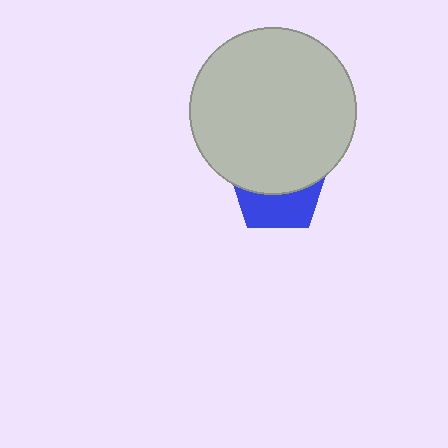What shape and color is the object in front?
The object in front is a light gray circle.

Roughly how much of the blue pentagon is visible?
A small part of it is visible (roughly 42%).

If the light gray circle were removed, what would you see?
You would see the complete blue pentagon.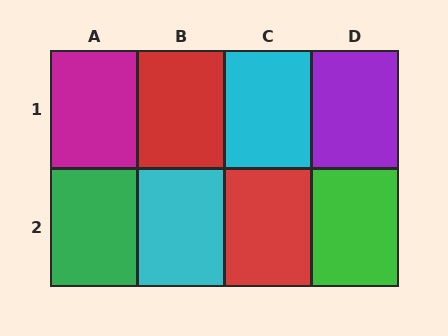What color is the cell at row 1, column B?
Red.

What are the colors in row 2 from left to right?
Green, cyan, red, green.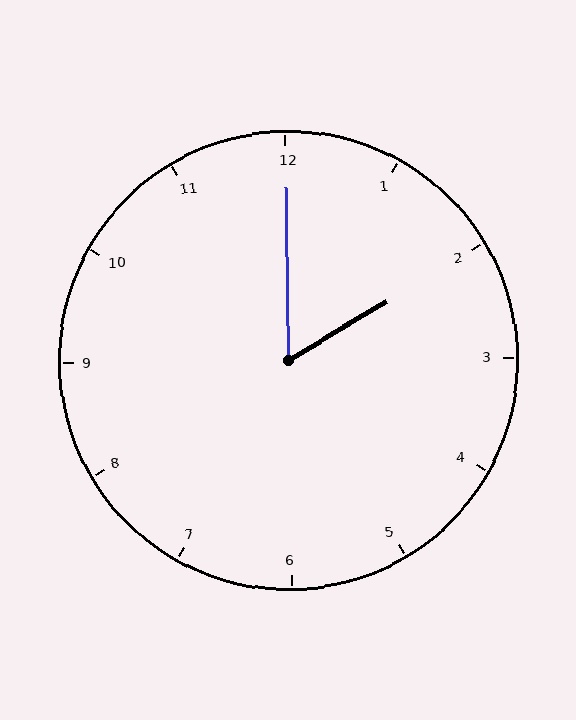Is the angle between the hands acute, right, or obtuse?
It is acute.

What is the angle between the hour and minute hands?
Approximately 60 degrees.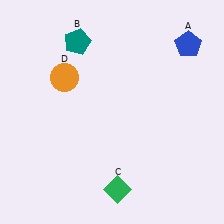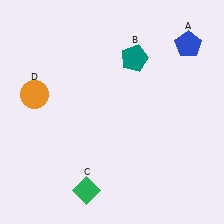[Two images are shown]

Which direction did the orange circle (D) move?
The orange circle (D) moved left.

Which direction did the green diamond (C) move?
The green diamond (C) moved left.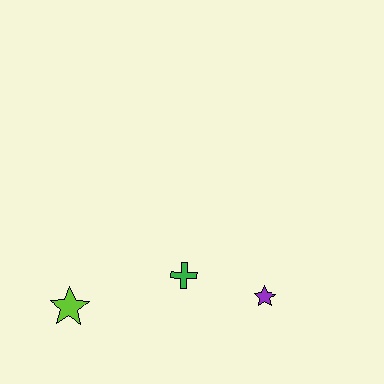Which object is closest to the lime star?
The green cross is closest to the lime star.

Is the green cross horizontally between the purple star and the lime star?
Yes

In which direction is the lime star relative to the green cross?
The lime star is to the left of the green cross.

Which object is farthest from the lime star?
The purple star is farthest from the lime star.